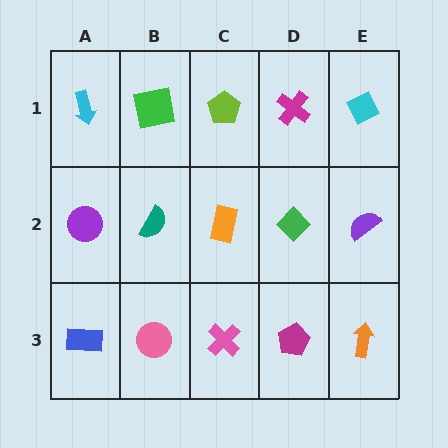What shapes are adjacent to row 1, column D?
A green diamond (row 2, column D), a lime pentagon (row 1, column C), a cyan diamond (row 1, column E).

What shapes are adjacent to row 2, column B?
A green square (row 1, column B), a pink circle (row 3, column B), a purple circle (row 2, column A), an orange rectangle (row 2, column C).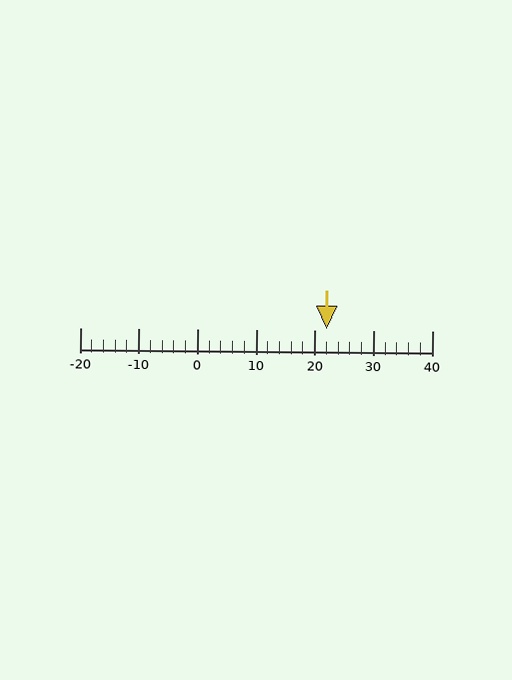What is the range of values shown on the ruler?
The ruler shows values from -20 to 40.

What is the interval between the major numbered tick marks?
The major tick marks are spaced 10 units apart.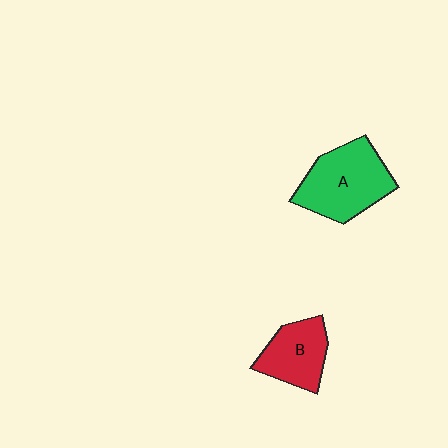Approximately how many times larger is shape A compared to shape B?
Approximately 1.5 times.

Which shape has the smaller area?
Shape B (red).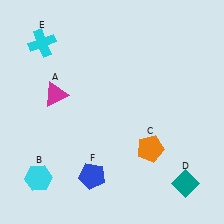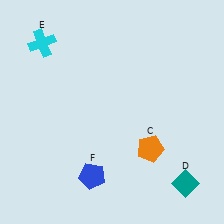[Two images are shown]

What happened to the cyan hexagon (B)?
The cyan hexagon (B) was removed in Image 2. It was in the bottom-left area of Image 1.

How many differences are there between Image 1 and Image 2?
There are 2 differences between the two images.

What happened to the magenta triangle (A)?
The magenta triangle (A) was removed in Image 2. It was in the top-left area of Image 1.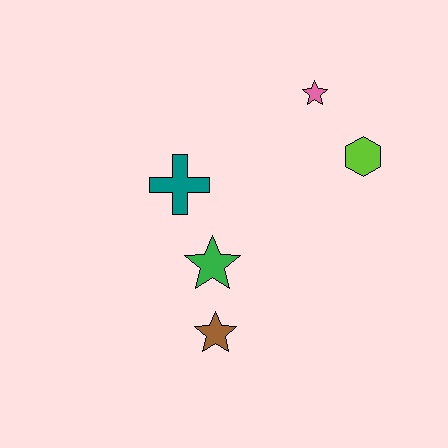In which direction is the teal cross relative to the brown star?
The teal cross is above the brown star.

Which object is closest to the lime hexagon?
The pink star is closest to the lime hexagon.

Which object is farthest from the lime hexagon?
The brown star is farthest from the lime hexagon.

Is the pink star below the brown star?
No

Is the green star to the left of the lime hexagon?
Yes